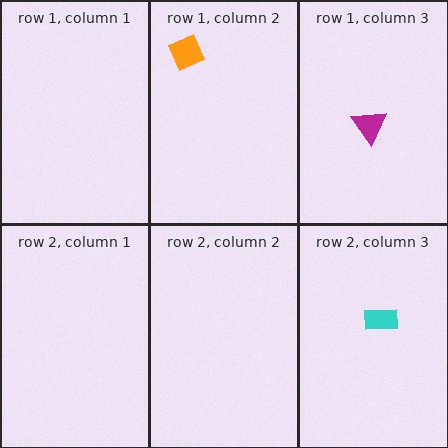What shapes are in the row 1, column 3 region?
The magenta triangle.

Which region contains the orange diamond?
The row 1, column 2 region.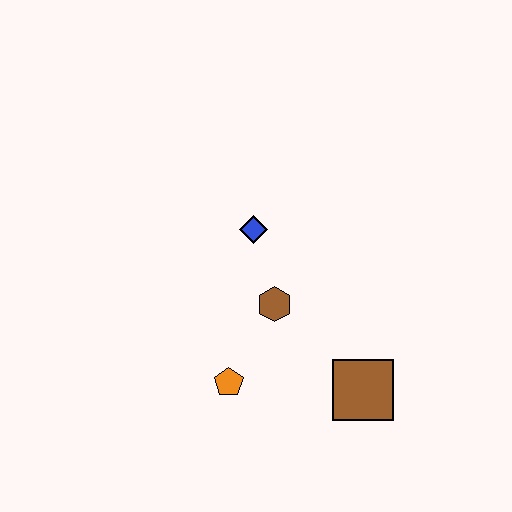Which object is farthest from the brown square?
The blue diamond is farthest from the brown square.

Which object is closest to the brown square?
The brown hexagon is closest to the brown square.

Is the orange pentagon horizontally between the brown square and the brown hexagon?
No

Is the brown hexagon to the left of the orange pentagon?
No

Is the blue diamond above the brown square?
Yes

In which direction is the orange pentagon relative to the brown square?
The orange pentagon is to the left of the brown square.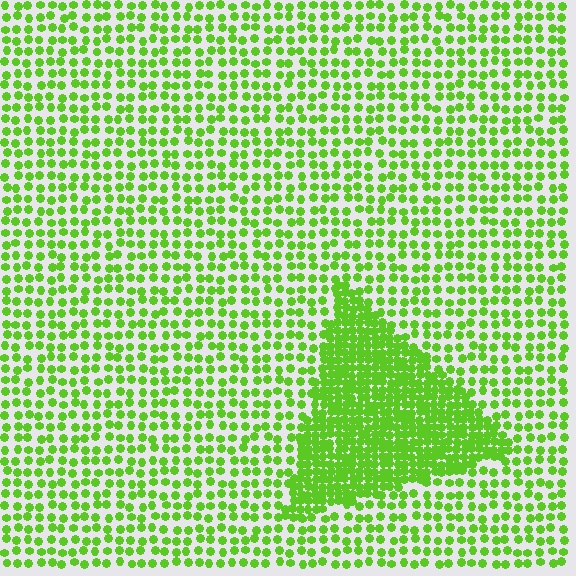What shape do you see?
I see a triangle.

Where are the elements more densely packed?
The elements are more densely packed inside the triangle boundary.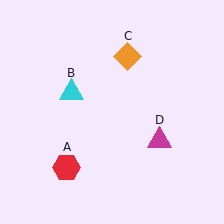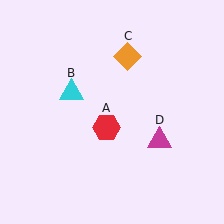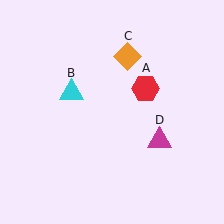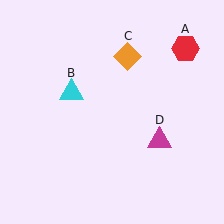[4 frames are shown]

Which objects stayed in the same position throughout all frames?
Cyan triangle (object B) and orange diamond (object C) and magenta triangle (object D) remained stationary.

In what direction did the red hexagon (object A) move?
The red hexagon (object A) moved up and to the right.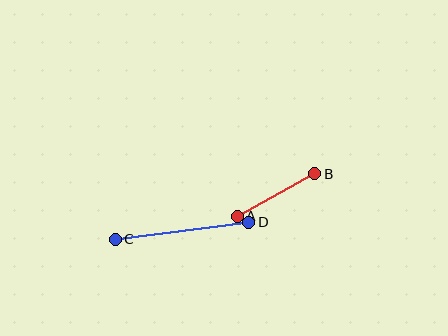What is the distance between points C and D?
The distance is approximately 135 pixels.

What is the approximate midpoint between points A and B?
The midpoint is at approximately (276, 195) pixels.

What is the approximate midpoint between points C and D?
The midpoint is at approximately (182, 231) pixels.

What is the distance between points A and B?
The distance is approximately 88 pixels.